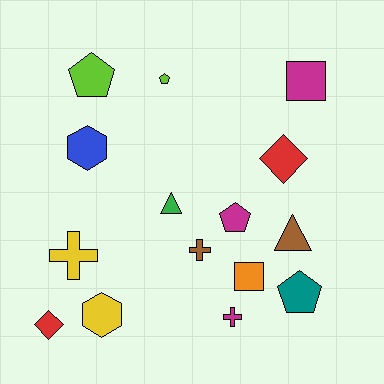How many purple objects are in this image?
There are no purple objects.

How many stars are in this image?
There are no stars.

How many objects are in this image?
There are 15 objects.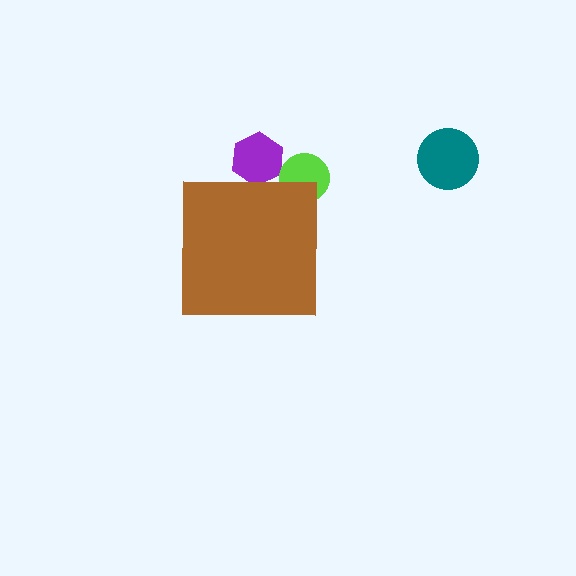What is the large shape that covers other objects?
A brown square.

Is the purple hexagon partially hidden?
Yes, the purple hexagon is partially hidden behind the brown square.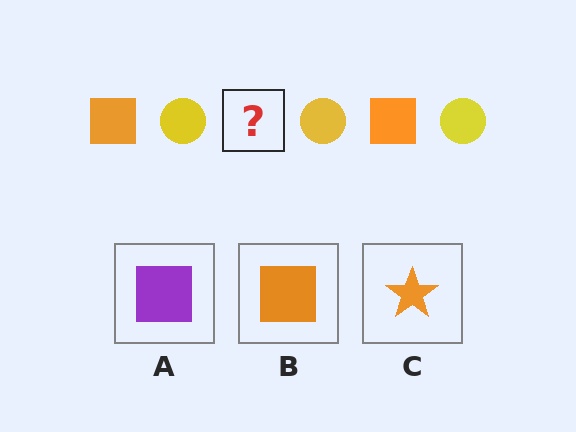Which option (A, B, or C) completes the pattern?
B.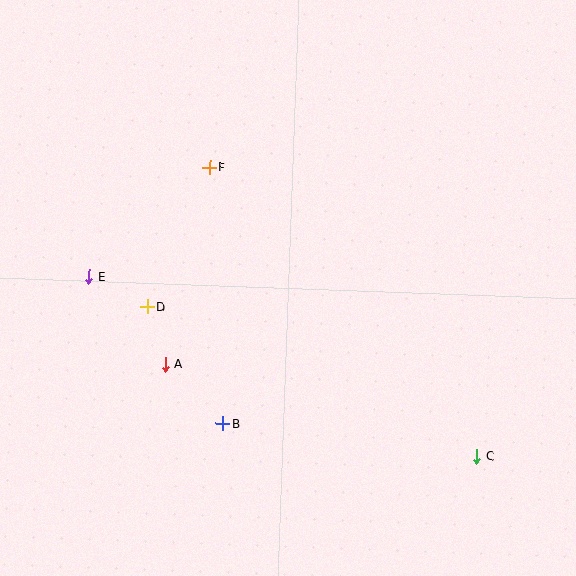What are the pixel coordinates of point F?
Point F is at (210, 168).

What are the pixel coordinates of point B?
Point B is at (223, 424).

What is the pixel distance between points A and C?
The distance between A and C is 325 pixels.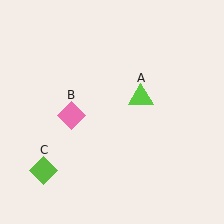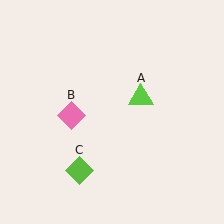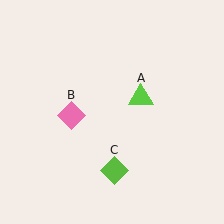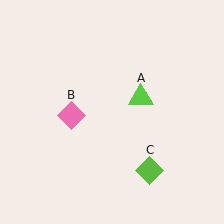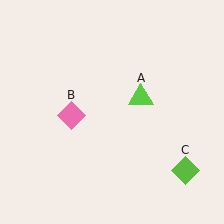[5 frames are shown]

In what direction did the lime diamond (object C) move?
The lime diamond (object C) moved right.